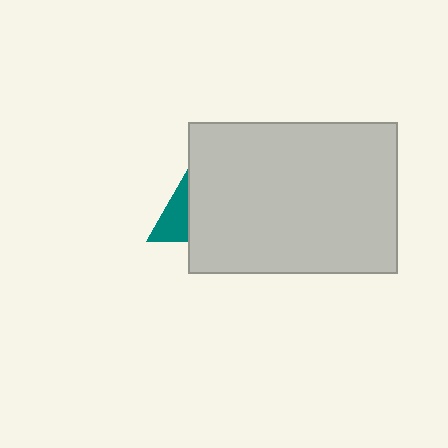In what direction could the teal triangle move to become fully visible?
The teal triangle could move left. That would shift it out from behind the light gray rectangle entirely.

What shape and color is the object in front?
The object in front is a light gray rectangle.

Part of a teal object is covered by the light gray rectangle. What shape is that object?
It is a triangle.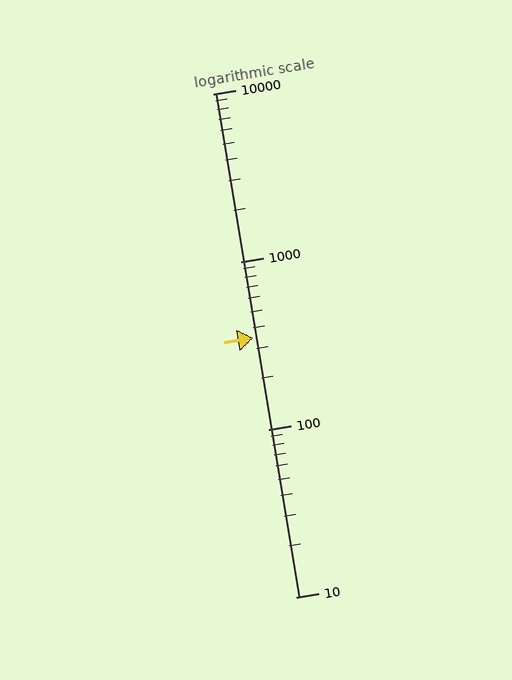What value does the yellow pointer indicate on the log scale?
The pointer indicates approximately 350.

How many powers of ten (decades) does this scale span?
The scale spans 3 decades, from 10 to 10000.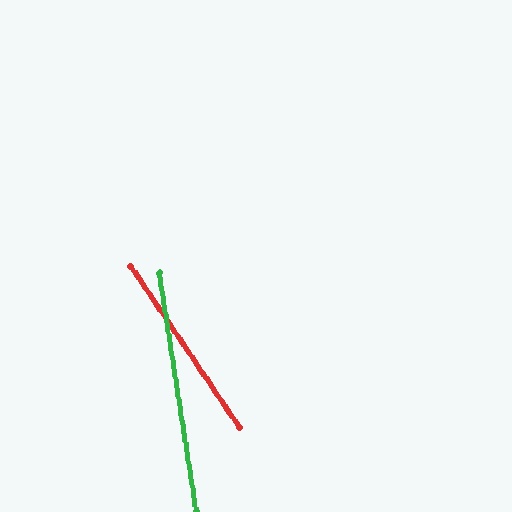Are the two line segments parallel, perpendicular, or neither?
Neither parallel nor perpendicular — they differ by about 25°.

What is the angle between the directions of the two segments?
Approximately 25 degrees.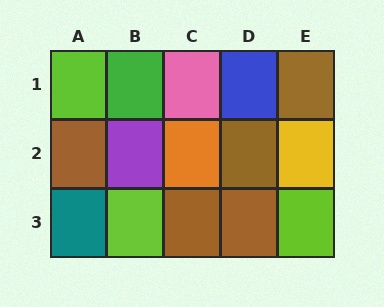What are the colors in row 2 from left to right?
Brown, purple, orange, brown, yellow.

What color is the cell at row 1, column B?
Green.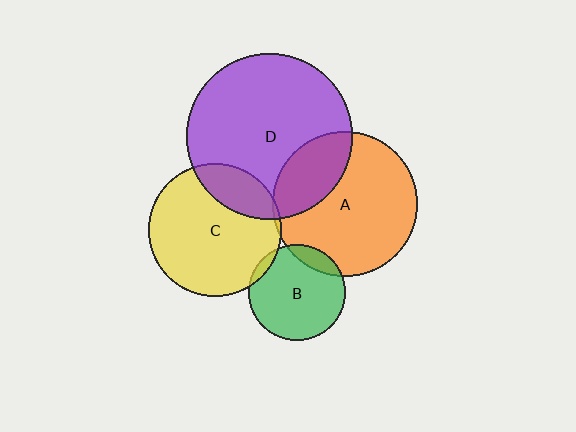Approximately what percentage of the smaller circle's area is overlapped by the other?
Approximately 25%.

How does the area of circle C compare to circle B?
Approximately 1.9 times.